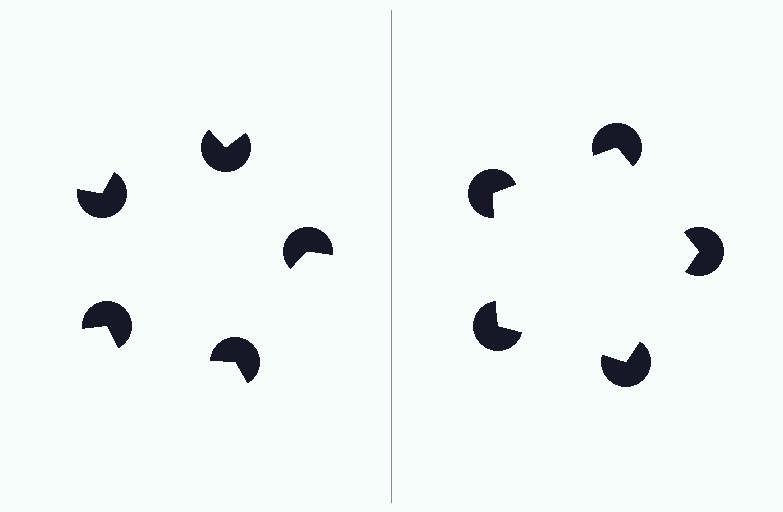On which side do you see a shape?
An illusory pentagon appears on the right side. On the left side the wedge cuts are rotated, so no coherent shape forms.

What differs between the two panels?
The pac-man discs are positioned identically on both sides; only the wedge orientations differ. On the right they align to a pentagon; on the left they are misaligned.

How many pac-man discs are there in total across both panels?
10 — 5 on each side.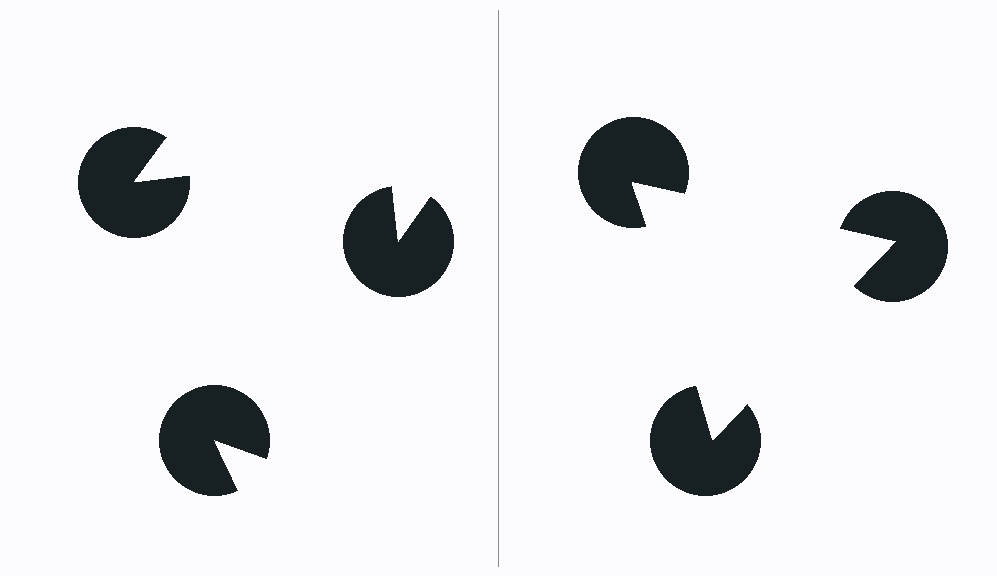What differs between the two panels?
The pac-man discs are positioned identically on both sides; only the wedge orientations differ. On the right they align to a triangle; on the left they are misaligned.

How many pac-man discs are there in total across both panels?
6 — 3 on each side.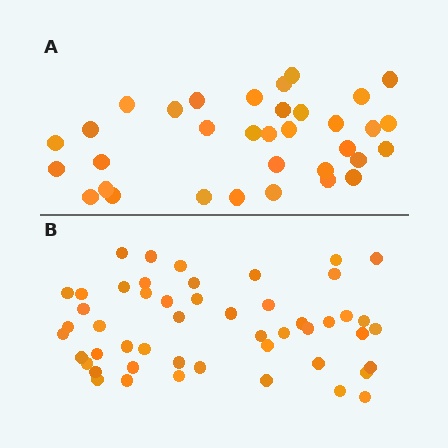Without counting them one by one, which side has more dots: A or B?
Region B (the bottom region) has more dots.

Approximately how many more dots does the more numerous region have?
Region B has approximately 15 more dots than region A.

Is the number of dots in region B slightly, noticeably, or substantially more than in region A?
Region B has substantially more. The ratio is roughly 1.5 to 1.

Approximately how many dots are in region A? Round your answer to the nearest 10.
About 30 dots. (The exact count is 34, which rounds to 30.)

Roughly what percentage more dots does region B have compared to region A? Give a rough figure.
About 45% more.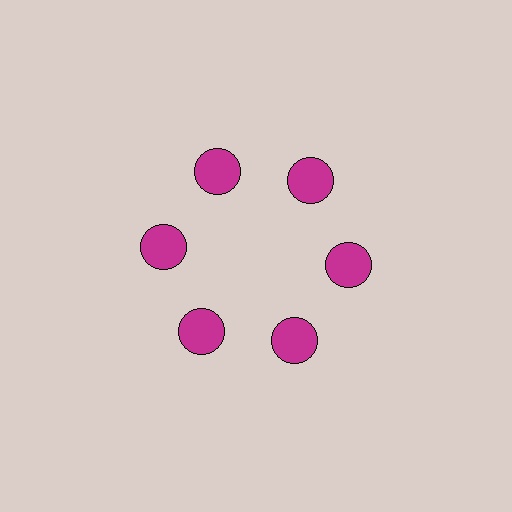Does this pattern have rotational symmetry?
Yes, this pattern has 6-fold rotational symmetry. It looks the same after rotating 60 degrees around the center.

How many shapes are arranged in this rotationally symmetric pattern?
There are 6 shapes, arranged in 6 groups of 1.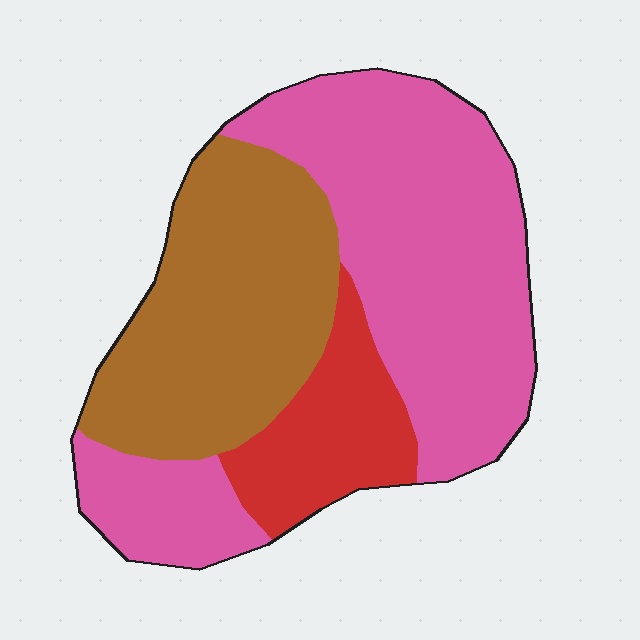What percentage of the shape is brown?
Brown takes up about one third (1/3) of the shape.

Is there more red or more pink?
Pink.